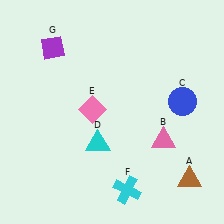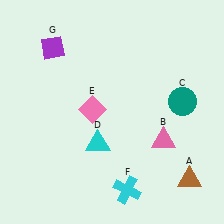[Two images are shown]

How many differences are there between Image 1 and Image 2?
There is 1 difference between the two images.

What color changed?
The circle (C) changed from blue in Image 1 to teal in Image 2.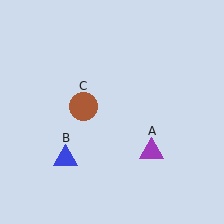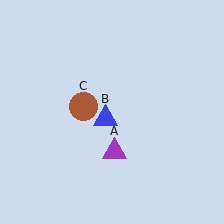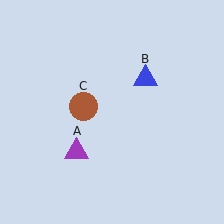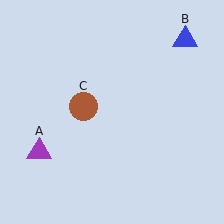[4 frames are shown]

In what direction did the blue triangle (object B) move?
The blue triangle (object B) moved up and to the right.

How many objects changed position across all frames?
2 objects changed position: purple triangle (object A), blue triangle (object B).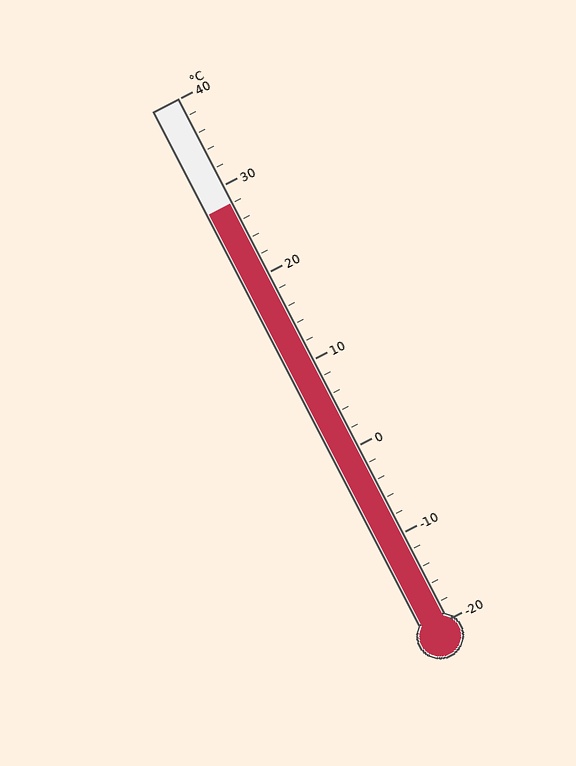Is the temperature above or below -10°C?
The temperature is above -10°C.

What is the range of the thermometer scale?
The thermometer scale ranges from -20°C to 40°C.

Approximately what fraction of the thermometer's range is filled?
The thermometer is filled to approximately 80% of its range.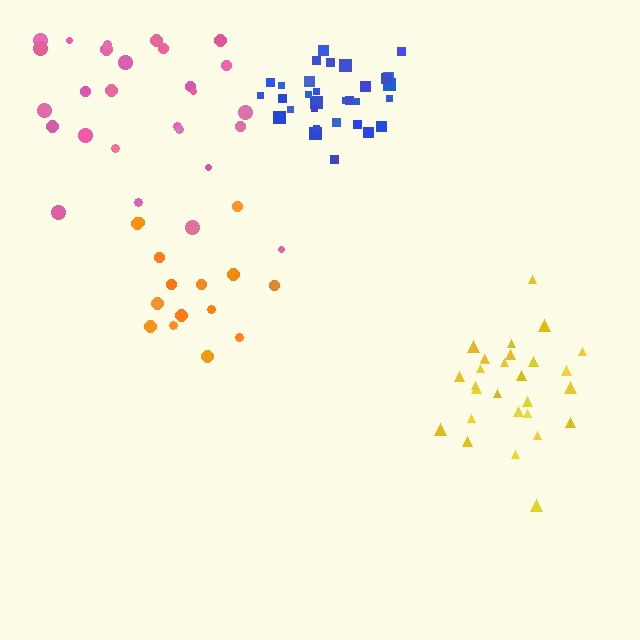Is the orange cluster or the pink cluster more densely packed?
Orange.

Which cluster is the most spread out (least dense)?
Pink.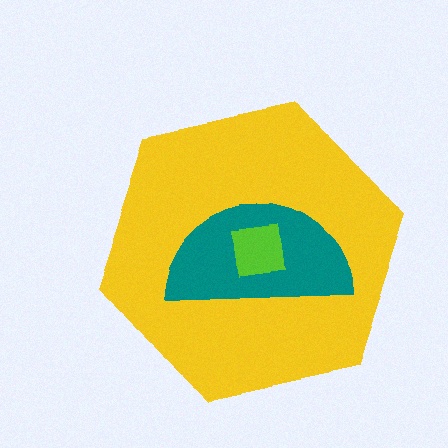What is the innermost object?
The lime square.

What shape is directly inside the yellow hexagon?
The teal semicircle.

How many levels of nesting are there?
3.